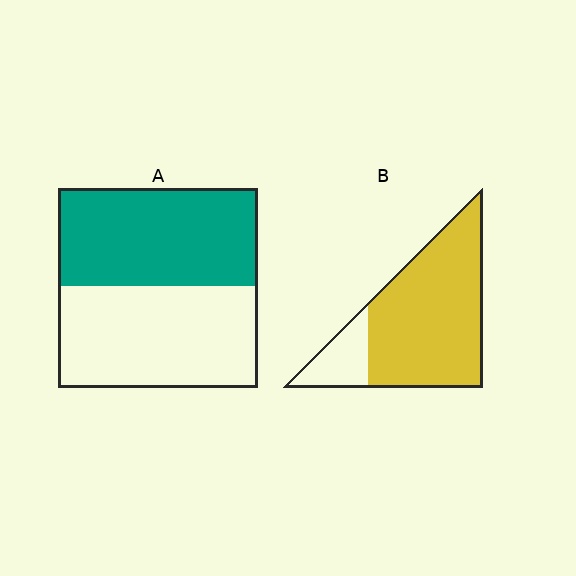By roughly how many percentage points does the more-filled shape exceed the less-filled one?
By roughly 35 percentage points (B over A).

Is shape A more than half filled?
Roughly half.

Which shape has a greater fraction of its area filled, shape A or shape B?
Shape B.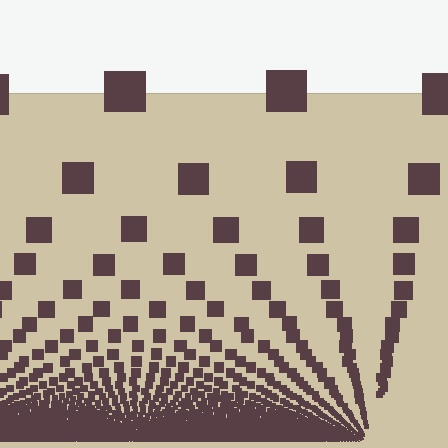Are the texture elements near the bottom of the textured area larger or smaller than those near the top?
Smaller. The gradient is inverted — elements near the bottom are smaller and denser.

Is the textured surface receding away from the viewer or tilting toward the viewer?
The surface appears to tilt toward the viewer. Texture elements get larger and sparser toward the top.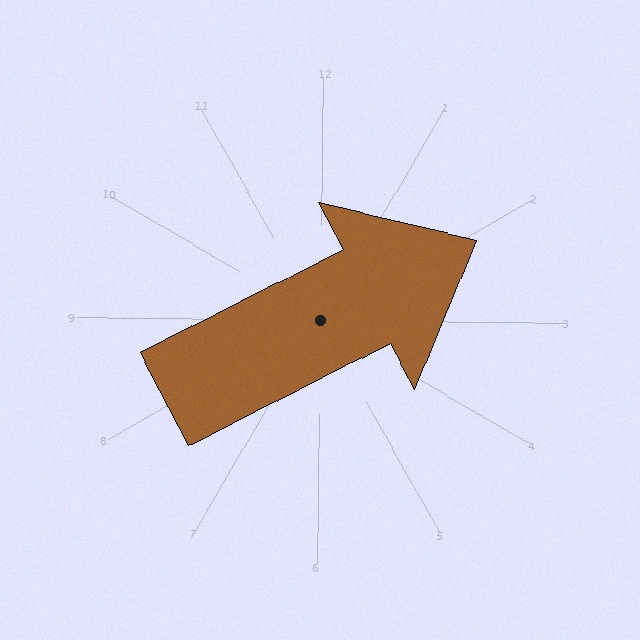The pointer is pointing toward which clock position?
Roughly 2 o'clock.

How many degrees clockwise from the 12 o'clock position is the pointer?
Approximately 62 degrees.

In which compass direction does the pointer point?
Northeast.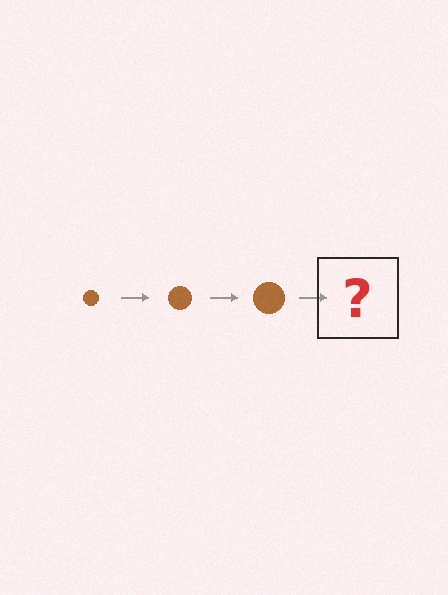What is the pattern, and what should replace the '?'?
The pattern is that the circle gets progressively larger each step. The '?' should be a brown circle, larger than the previous one.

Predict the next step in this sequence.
The next step is a brown circle, larger than the previous one.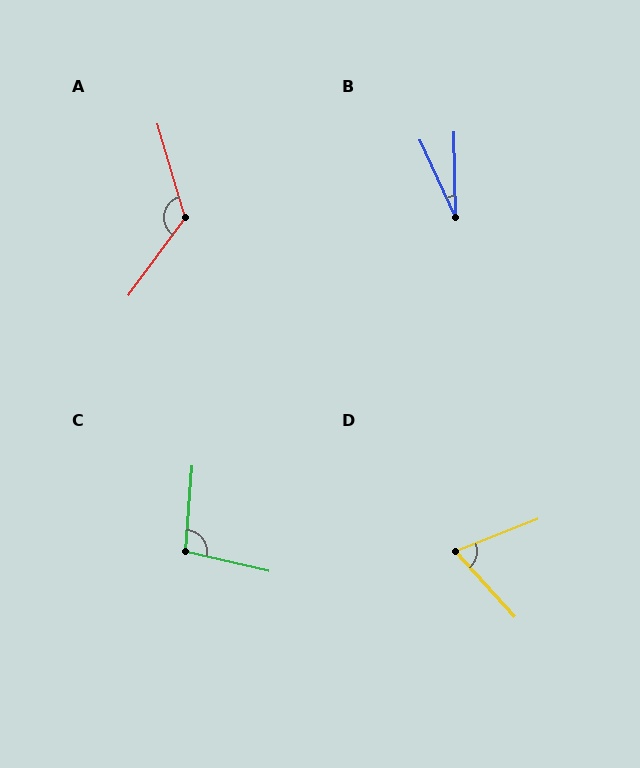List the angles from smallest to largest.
B (24°), D (69°), C (98°), A (127°).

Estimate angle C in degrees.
Approximately 98 degrees.